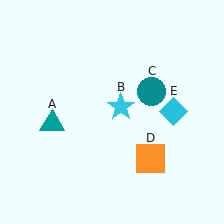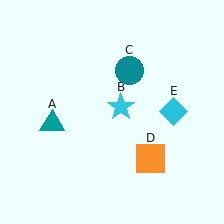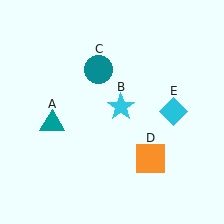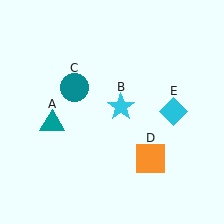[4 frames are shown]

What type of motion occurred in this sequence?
The teal circle (object C) rotated counterclockwise around the center of the scene.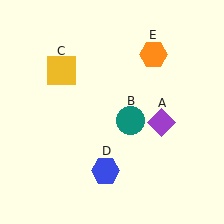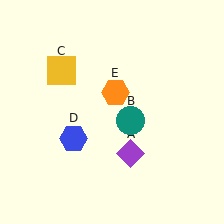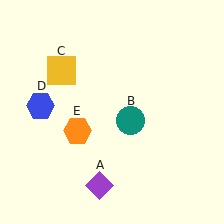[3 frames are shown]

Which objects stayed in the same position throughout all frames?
Teal circle (object B) and yellow square (object C) remained stationary.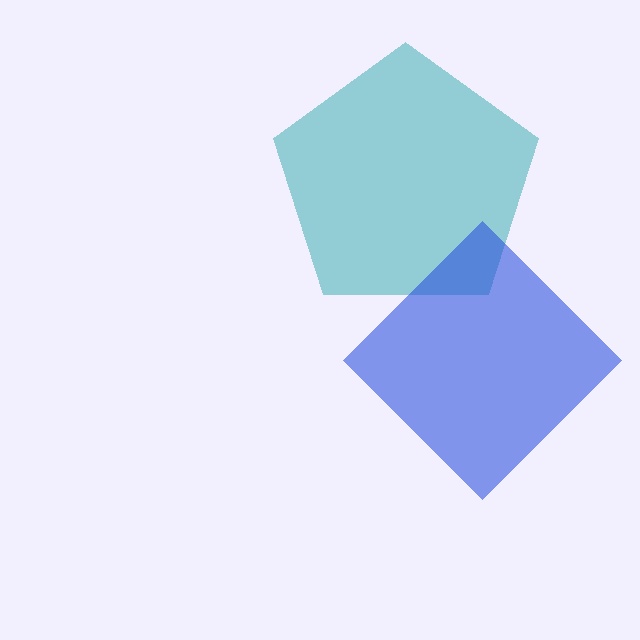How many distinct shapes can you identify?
There are 2 distinct shapes: a teal pentagon, a blue diamond.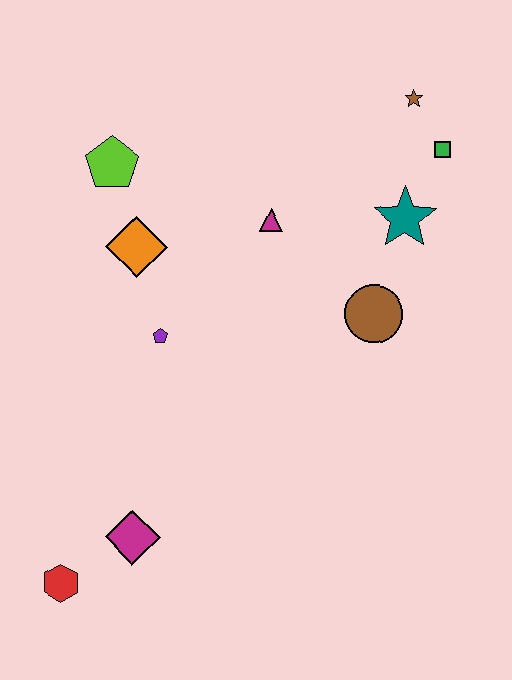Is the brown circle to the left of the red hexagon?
No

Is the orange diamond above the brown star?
No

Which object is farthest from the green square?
The red hexagon is farthest from the green square.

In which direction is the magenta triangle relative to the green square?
The magenta triangle is to the left of the green square.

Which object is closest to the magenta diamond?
The red hexagon is closest to the magenta diamond.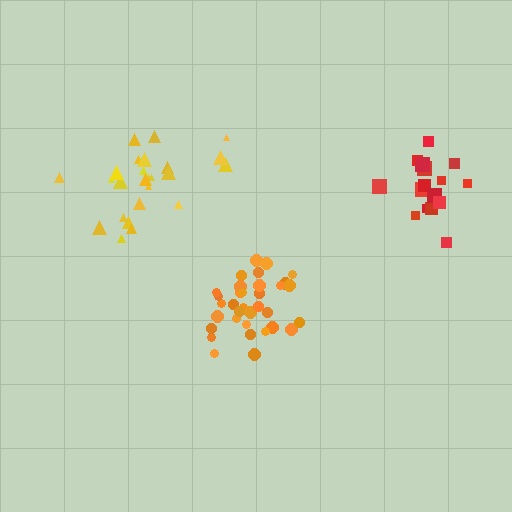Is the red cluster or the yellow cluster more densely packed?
Yellow.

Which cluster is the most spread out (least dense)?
Red.